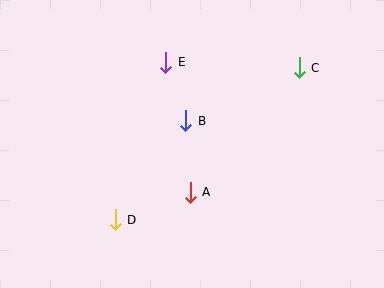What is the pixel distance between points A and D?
The distance between A and D is 80 pixels.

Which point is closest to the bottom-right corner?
Point A is closest to the bottom-right corner.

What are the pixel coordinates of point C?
Point C is at (299, 68).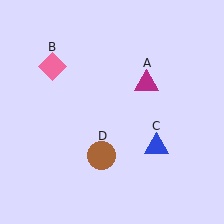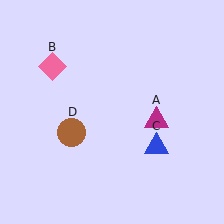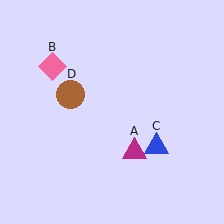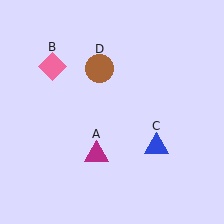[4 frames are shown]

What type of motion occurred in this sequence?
The magenta triangle (object A), brown circle (object D) rotated clockwise around the center of the scene.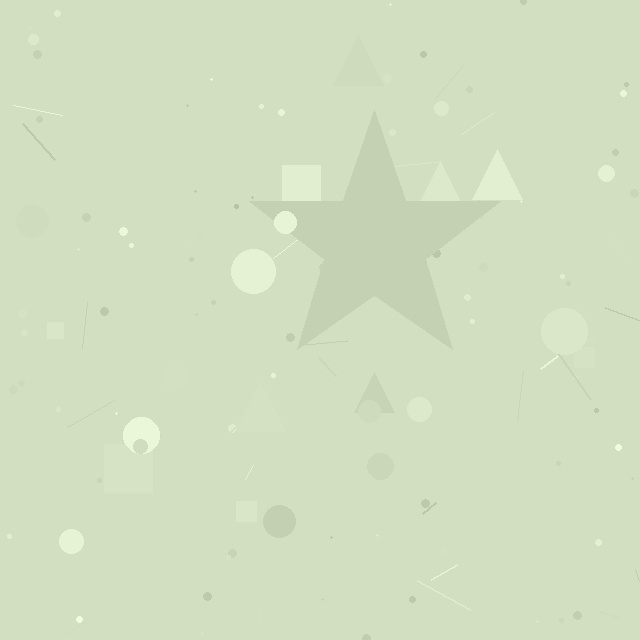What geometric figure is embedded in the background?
A star is embedded in the background.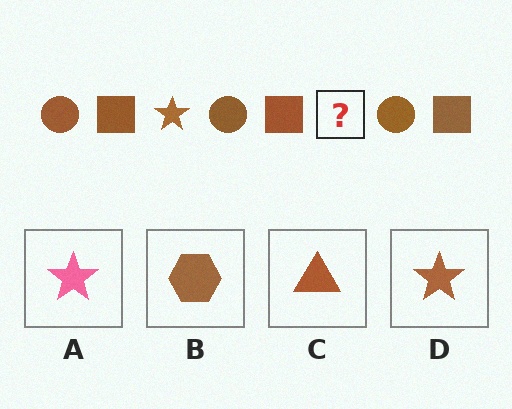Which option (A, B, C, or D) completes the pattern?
D.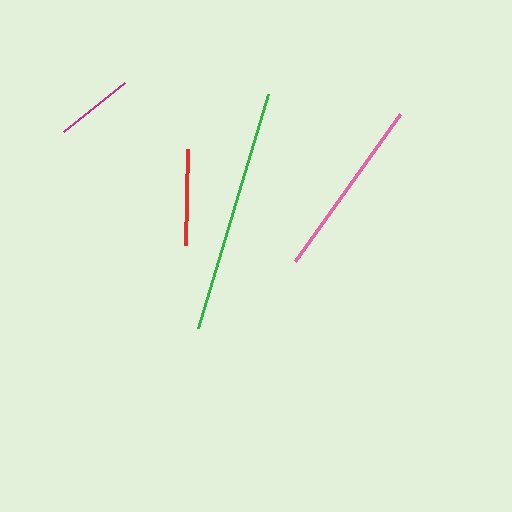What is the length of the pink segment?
The pink segment is approximately 180 pixels long.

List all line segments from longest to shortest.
From longest to shortest: green, pink, red, magenta.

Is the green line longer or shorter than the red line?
The green line is longer than the red line.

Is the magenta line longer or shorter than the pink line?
The pink line is longer than the magenta line.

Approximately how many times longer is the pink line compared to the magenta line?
The pink line is approximately 2.3 times the length of the magenta line.